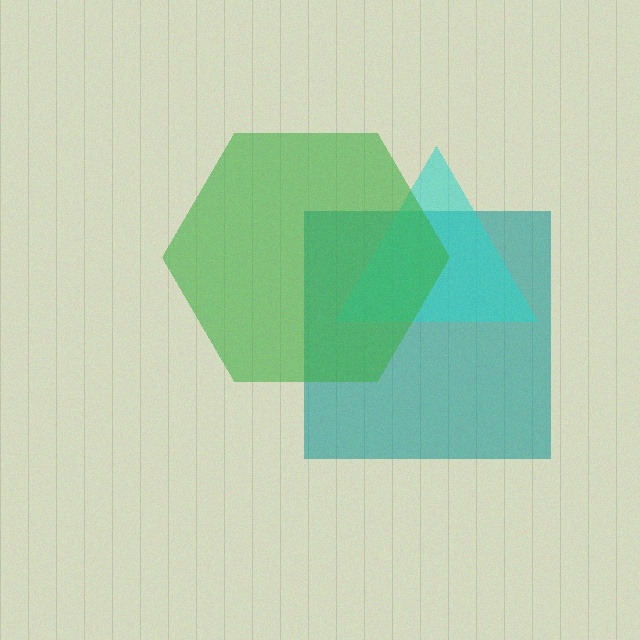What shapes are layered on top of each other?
The layered shapes are: a teal square, a cyan triangle, a green hexagon.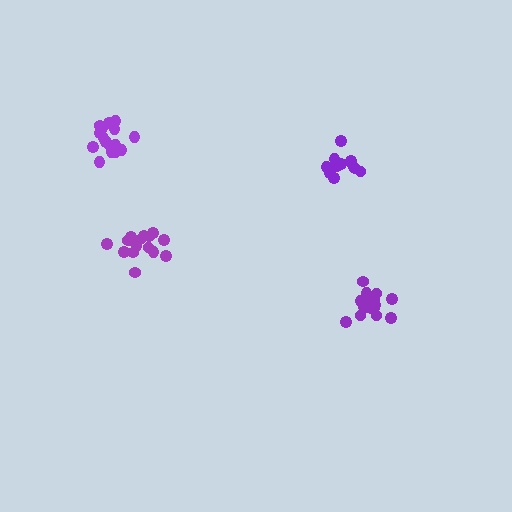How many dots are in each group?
Group 1: 14 dots, Group 2: 18 dots, Group 3: 18 dots, Group 4: 16 dots (66 total).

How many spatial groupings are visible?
There are 4 spatial groupings.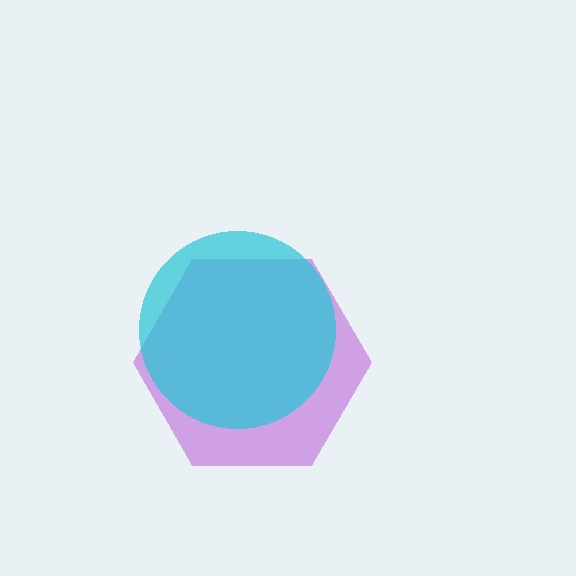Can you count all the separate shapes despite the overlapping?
Yes, there are 2 separate shapes.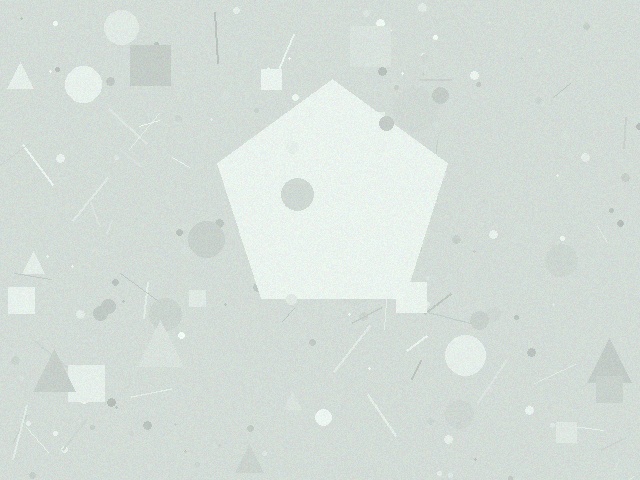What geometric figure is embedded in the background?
A pentagon is embedded in the background.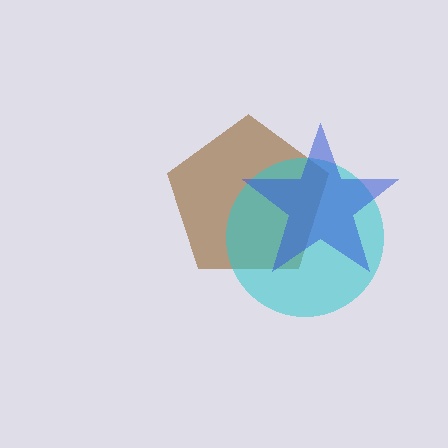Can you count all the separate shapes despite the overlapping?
Yes, there are 3 separate shapes.